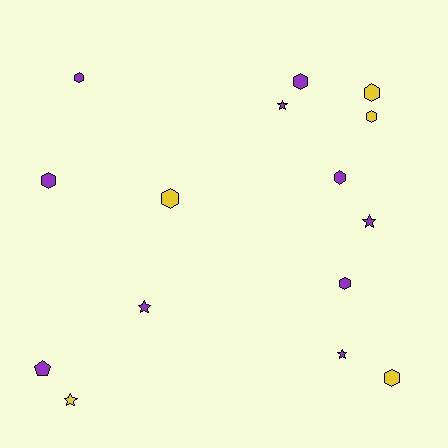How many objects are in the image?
There are 15 objects.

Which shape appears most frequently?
Hexagon, with 9 objects.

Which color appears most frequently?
Purple, with 10 objects.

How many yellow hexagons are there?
There are 4 yellow hexagons.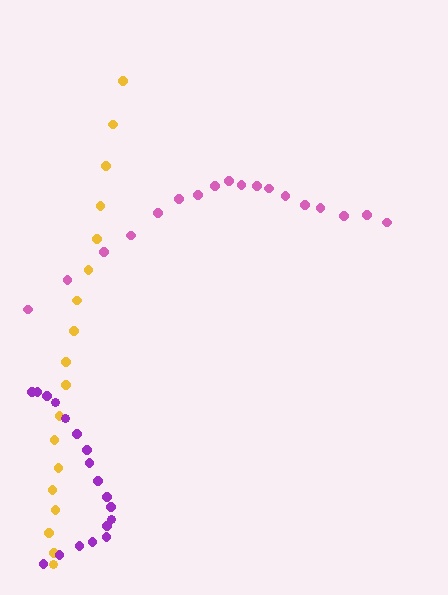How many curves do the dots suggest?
There are 3 distinct paths.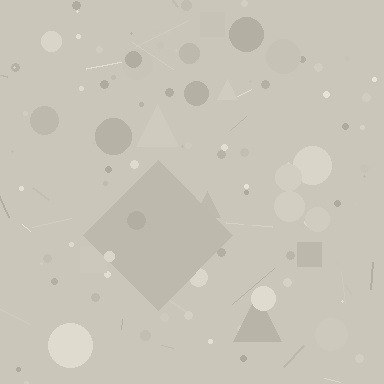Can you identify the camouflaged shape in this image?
The camouflaged shape is a diamond.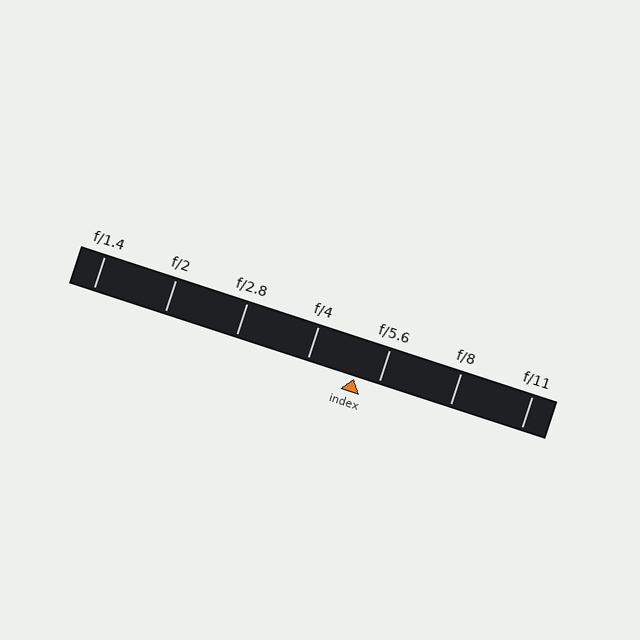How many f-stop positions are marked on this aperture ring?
There are 7 f-stop positions marked.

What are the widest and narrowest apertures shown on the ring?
The widest aperture shown is f/1.4 and the narrowest is f/11.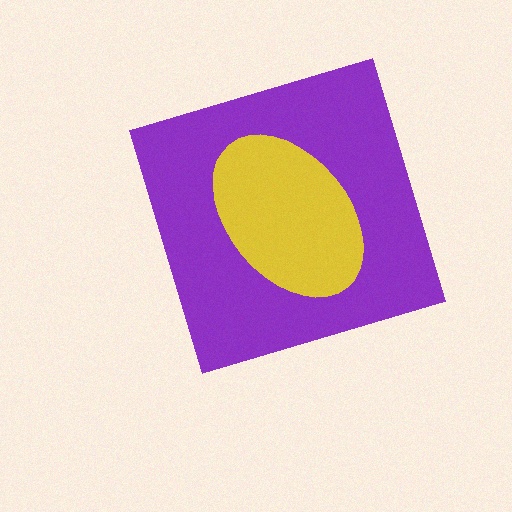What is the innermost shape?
The yellow ellipse.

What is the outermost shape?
The purple diamond.